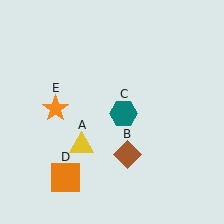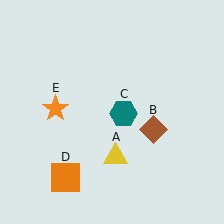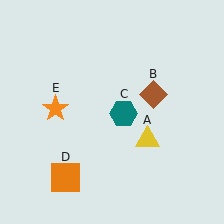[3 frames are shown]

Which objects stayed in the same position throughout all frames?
Teal hexagon (object C) and orange square (object D) and orange star (object E) remained stationary.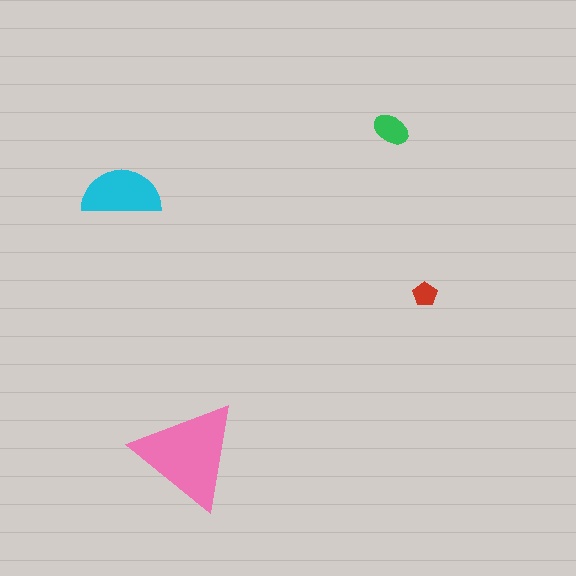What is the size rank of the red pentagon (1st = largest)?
4th.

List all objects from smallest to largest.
The red pentagon, the green ellipse, the cyan semicircle, the pink triangle.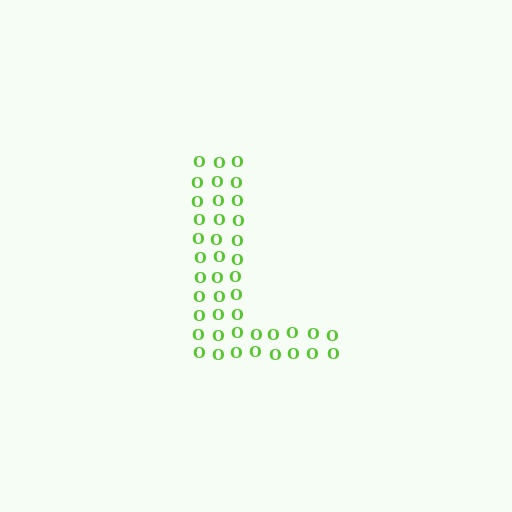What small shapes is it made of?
It is made of small letter O's.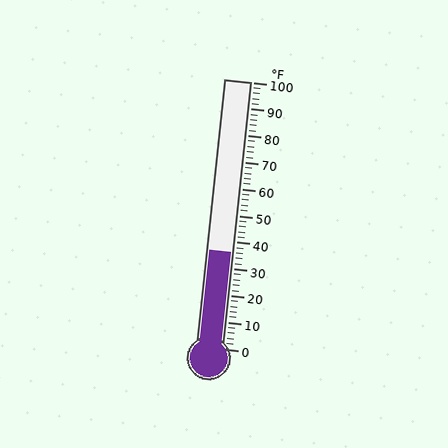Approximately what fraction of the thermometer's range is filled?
The thermometer is filled to approximately 35% of its range.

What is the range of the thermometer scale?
The thermometer scale ranges from 0°F to 100°F.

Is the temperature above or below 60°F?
The temperature is below 60°F.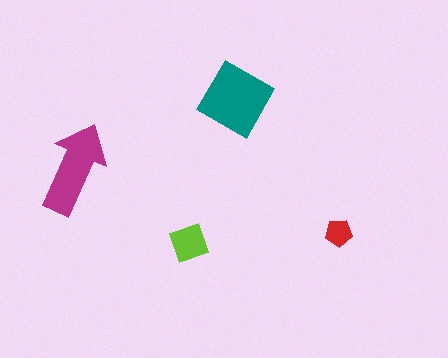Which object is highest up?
The teal diamond is topmost.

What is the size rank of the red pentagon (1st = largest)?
4th.